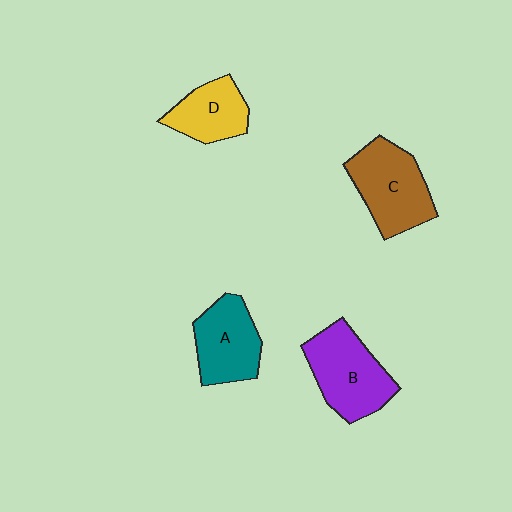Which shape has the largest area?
Shape B (purple).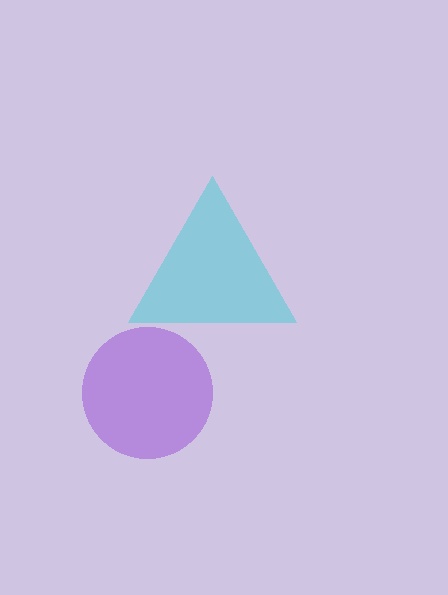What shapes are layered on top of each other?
The layered shapes are: a cyan triangle, a purple circle.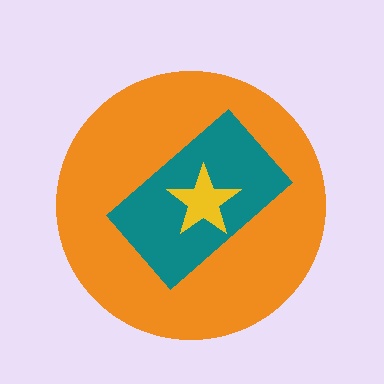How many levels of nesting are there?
3.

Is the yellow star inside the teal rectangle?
Yes.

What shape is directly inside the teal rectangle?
The yellow star.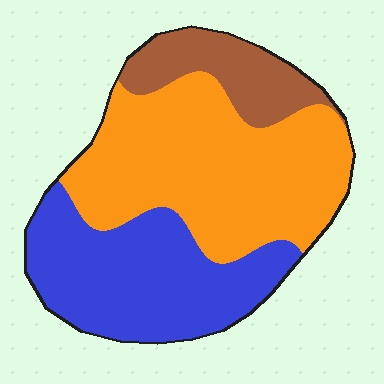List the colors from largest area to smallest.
From largest to smallest: orange, blue, brown.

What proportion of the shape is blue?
Blue covers about 35% of the shape.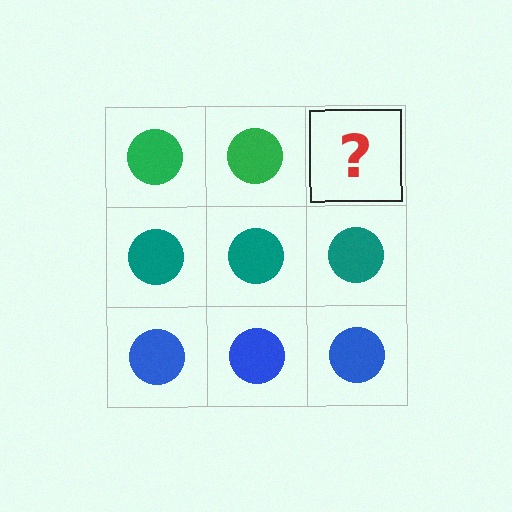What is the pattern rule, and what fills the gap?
The rule is that each row has a consistent color. The gap should be filled with a green circle.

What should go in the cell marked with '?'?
The missing cell should contain a green circle.